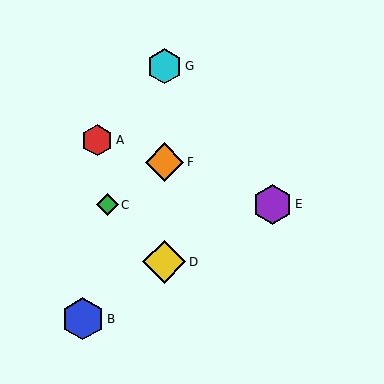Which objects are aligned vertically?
Objects D, F, G are aligned vertically.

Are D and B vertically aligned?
No, D is at x≈164 and B is at x≈83.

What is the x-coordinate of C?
Object C is at x≈107.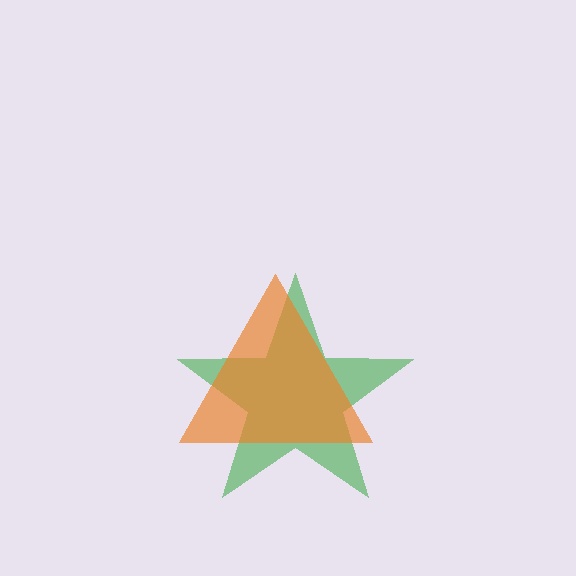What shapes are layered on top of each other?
The layered shapes are: a green star, an orange triangle.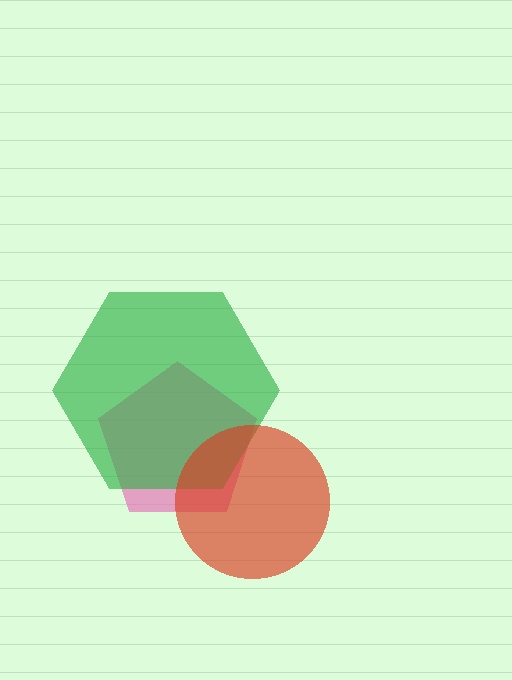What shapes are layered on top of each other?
The layered shapes are: a pink pentagon, a green hexagon, a red circle.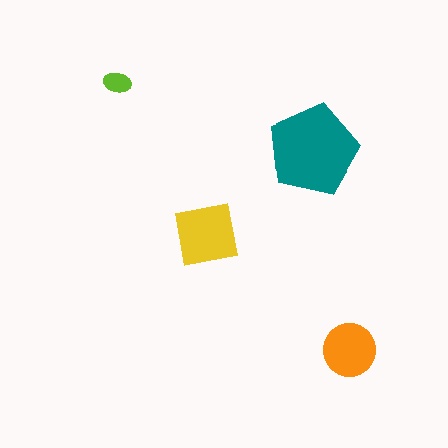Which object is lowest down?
The orange circle is bottommost.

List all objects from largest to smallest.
The teal pentagon, the yellow square, the orange circle, the lime ellipse.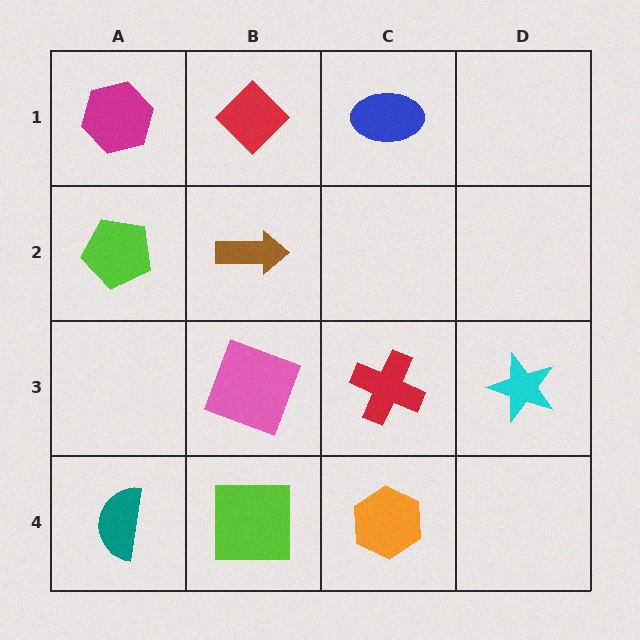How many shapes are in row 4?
3 shapes.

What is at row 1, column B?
A red diamond.